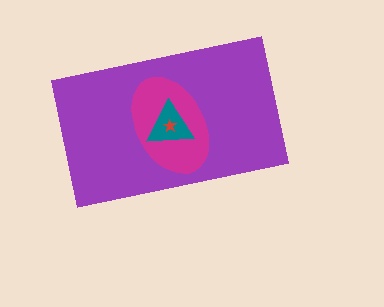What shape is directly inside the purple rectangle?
The magenta ellipse.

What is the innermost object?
The red star.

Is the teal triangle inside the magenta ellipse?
Yes.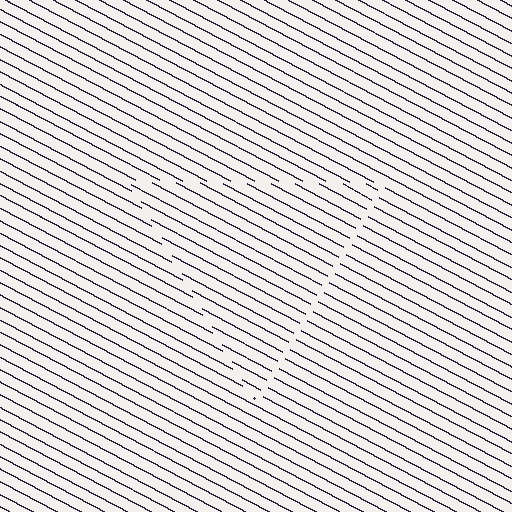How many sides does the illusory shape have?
3 sides — the line-ends trace a triangle.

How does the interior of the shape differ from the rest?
The interior of the shape contains the same grating, shifted by half a period — the contour is defined by the phase discontinuity where line-ends from the inner and outer gratings abut.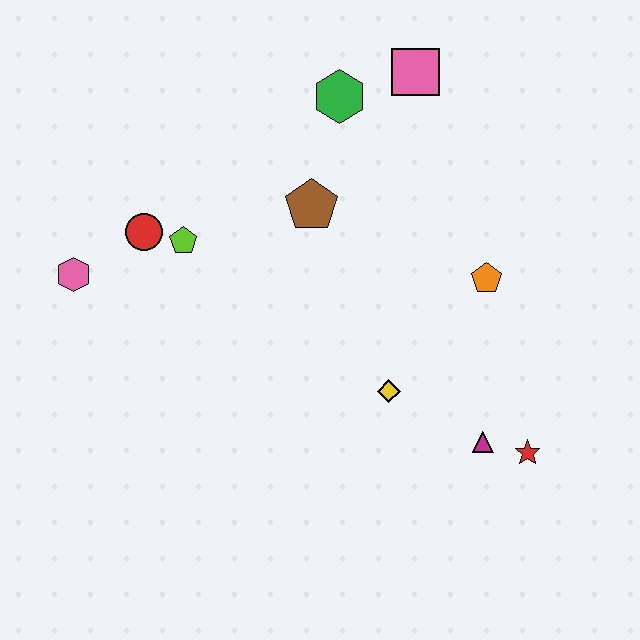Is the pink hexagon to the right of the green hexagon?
No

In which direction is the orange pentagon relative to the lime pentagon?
The orange pentagon is to the right of the lime pentagon.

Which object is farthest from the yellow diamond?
The pink hexagon is farthest from the yellow diamond.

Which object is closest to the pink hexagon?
The red circle is closest to the pink hexagon.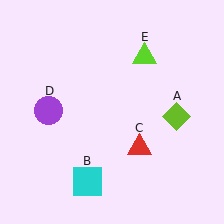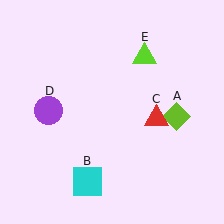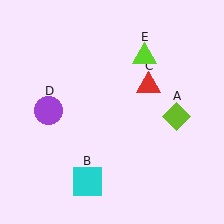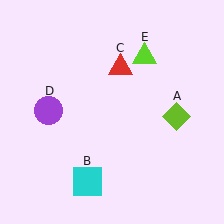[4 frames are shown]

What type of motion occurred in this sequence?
The red triangle (object C) rotated counterclockwise around the center of the scene.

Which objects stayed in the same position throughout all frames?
Lime diamond (object A) and cyan square (object B) and purple circle (object D) and lime triangle (object E) remained stationary.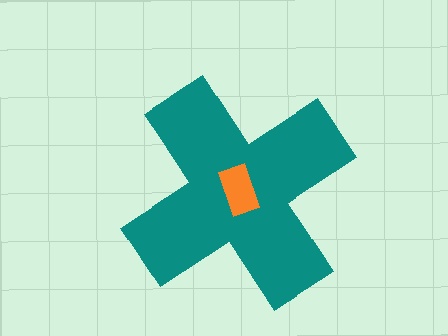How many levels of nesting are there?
2.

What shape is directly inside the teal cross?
The orange rectangle.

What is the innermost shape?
The orange rectangle.